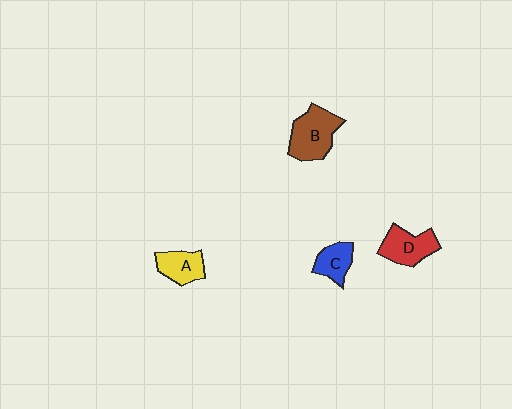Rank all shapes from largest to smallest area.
From largest to smallest: B (brown), D (red), A (yellow), C (blue).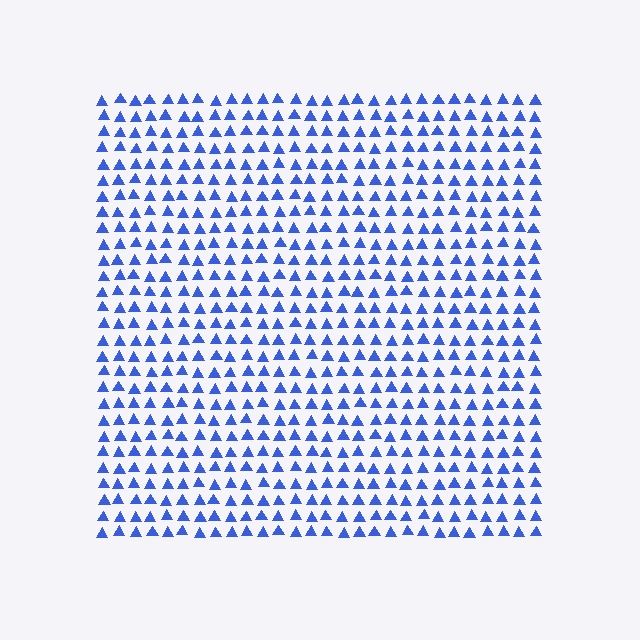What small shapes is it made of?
It is made of small triangles.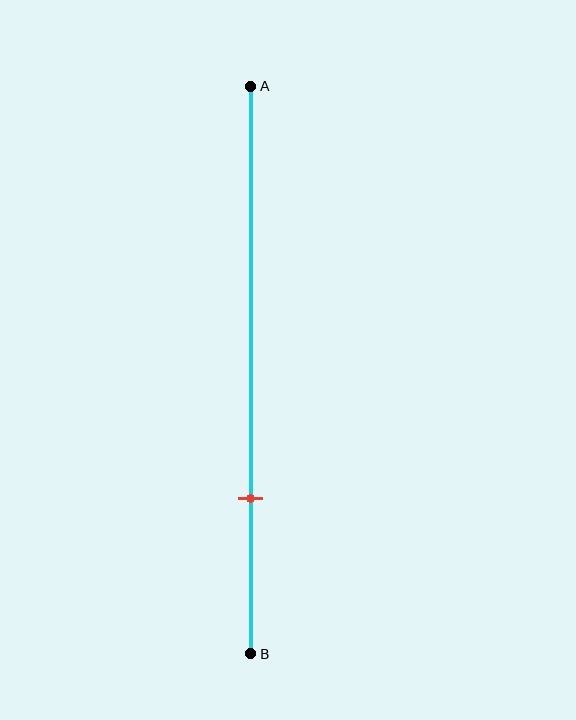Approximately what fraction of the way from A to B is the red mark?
The red mark is approximately 75% of the way from A to B.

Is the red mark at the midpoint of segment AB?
No, the mark is at about 75% from A, not at the 50% midpoint.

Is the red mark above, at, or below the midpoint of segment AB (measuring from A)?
The red mark is below the midpoint of segment AB.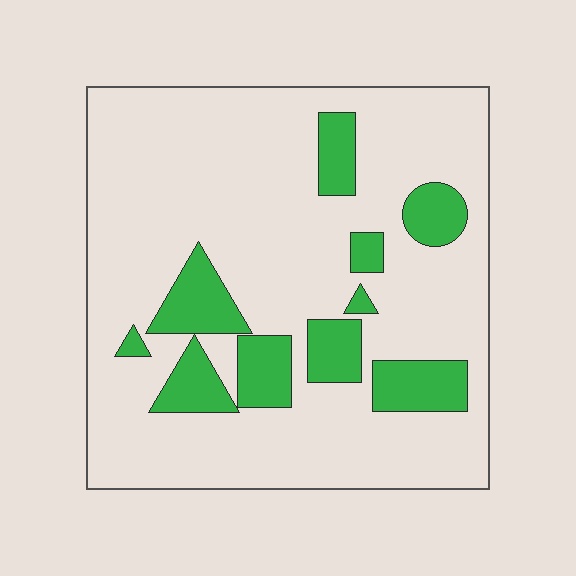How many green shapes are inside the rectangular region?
10.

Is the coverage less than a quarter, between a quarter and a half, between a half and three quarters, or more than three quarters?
Less than a quarter.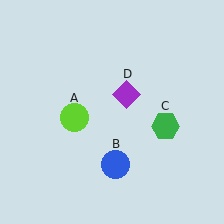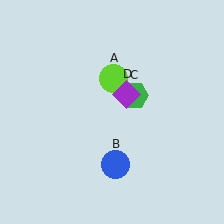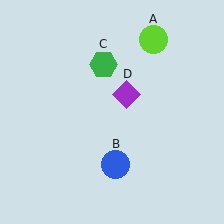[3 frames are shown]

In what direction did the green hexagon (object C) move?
The green hexagon (object C) moved up and to the left.